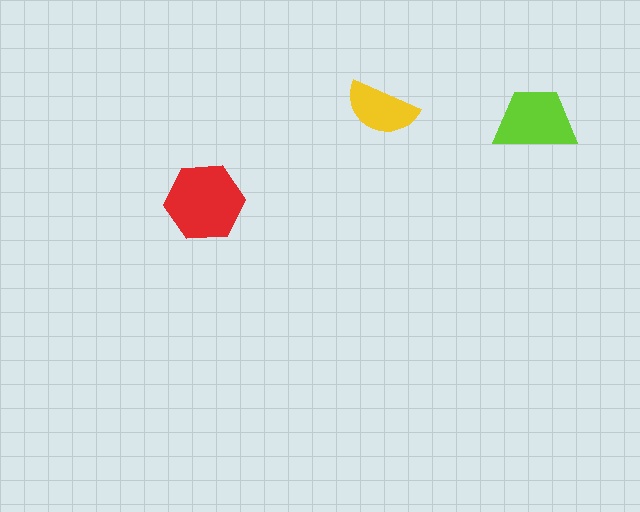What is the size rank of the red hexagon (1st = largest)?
1st.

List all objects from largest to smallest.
The red hexagon, the lime trapezoid, the yellow semicircle.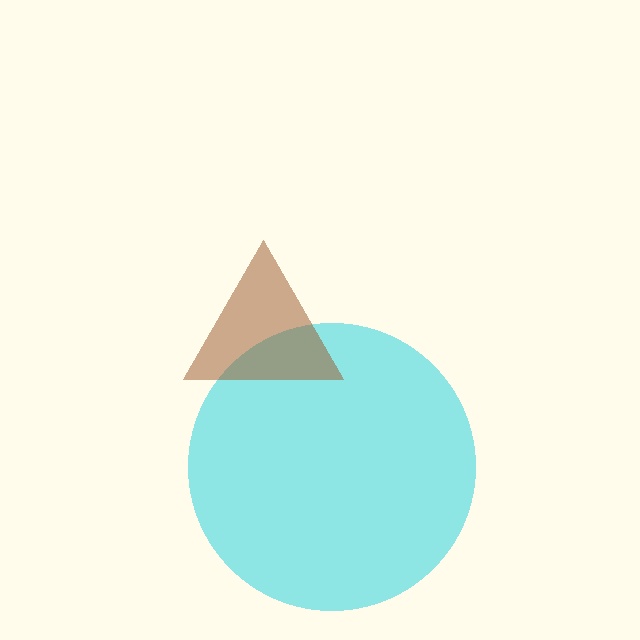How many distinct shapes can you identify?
There are 2 distinct shapes: a cyan circle, a brown triangle.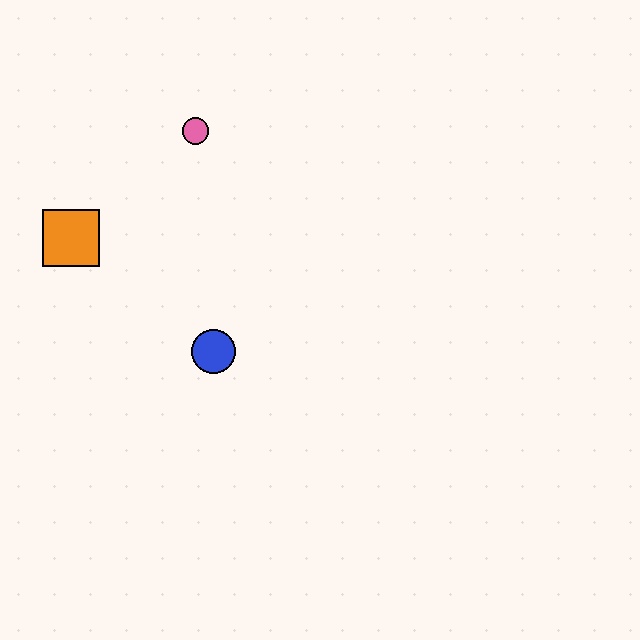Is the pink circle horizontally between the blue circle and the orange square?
Yes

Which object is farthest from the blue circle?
The pink circle is farthest from the blue circle.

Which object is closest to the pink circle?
The orange square is closest to the pink circle.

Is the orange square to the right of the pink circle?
No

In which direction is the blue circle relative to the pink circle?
The blue circle is below the pink circle.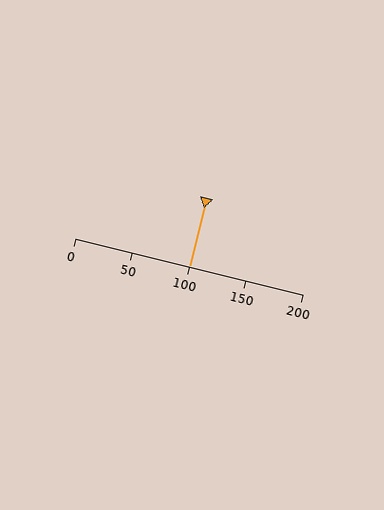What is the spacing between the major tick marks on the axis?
The major ticks are spaced 50 apart.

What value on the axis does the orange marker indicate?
The marker indicates approximately 100.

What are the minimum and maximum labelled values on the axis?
The axis runs from 0 to 200.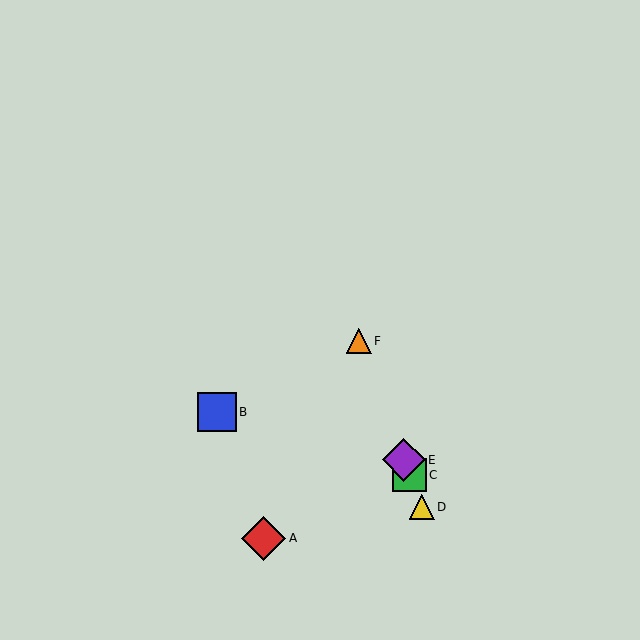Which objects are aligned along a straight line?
Objects C, D, E, F are aligned along a straight line.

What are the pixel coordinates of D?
Object D is at (422, 507).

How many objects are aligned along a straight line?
4 objects (C, D, E, F) are aligned along a straight line.